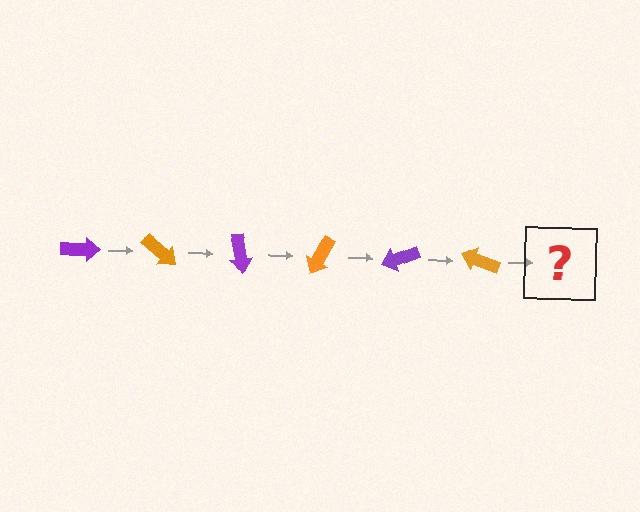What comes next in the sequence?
The next element should be a purple arrow, rotated 240 degrees from the start.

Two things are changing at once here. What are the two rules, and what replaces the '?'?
The two rules are that it rotates 40 degrees each step and the color cycles through purple and orange. The '?' should be a purple arrow, rotated 240 degrees from the start.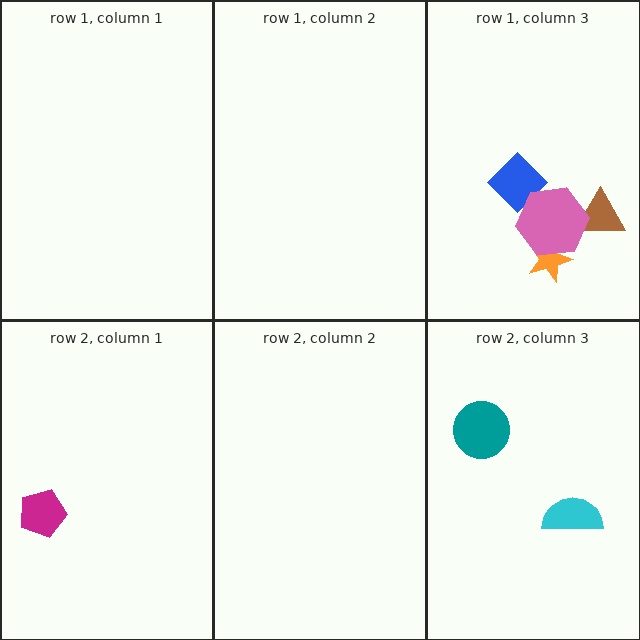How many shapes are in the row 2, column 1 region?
1.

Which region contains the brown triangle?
The row 1, column 3 region.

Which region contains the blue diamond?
The row 1, column 3 region.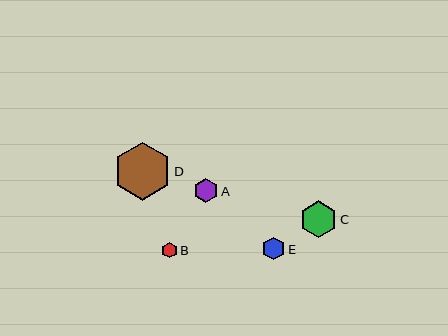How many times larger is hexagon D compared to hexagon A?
Hexagon D is approximately 2.4 times the size of hexagon A.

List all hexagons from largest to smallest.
From largest to smallest: D, C, A, E, B.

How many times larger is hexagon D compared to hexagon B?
Hexagon D is approximately 3.7 times the size of hexagon B.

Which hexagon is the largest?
Hexagon D is the largest with a size of approximately 57 pixels.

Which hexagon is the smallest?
Hexagon B is the smallest with a size of approximately 16 pixels.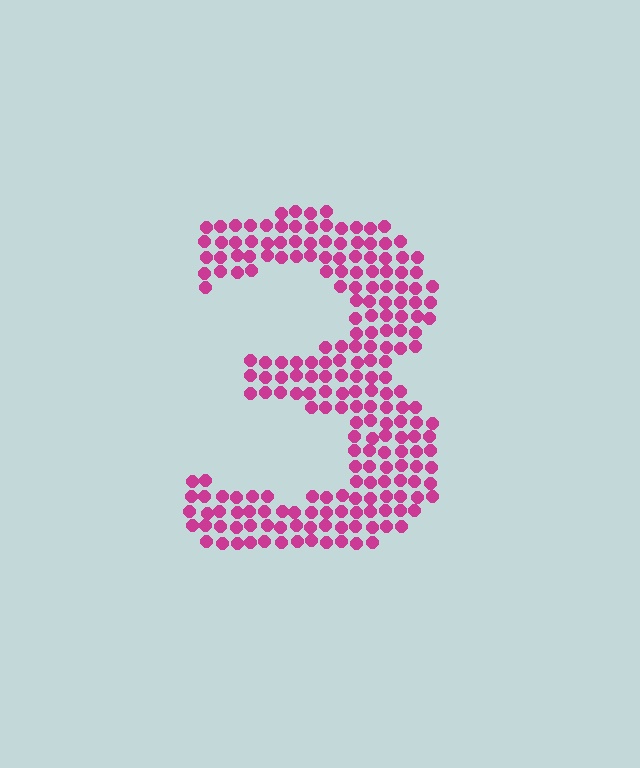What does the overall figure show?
The overall figure shows the digit 3.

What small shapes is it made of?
It is made of small circles.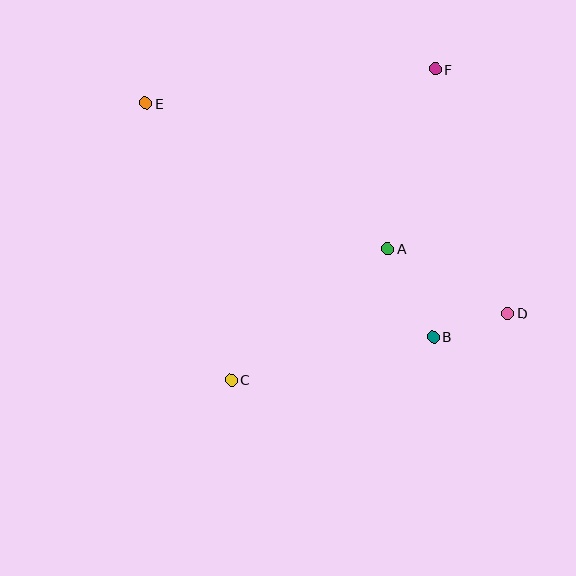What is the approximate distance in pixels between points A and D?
The distance between A and D is approximately 136 pixels.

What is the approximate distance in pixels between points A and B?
The distance between A and B is approximately 99 pixels.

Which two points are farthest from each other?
Points D and E are farthest from each other.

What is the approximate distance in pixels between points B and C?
The distance between B and C is approximately 207 pixels.